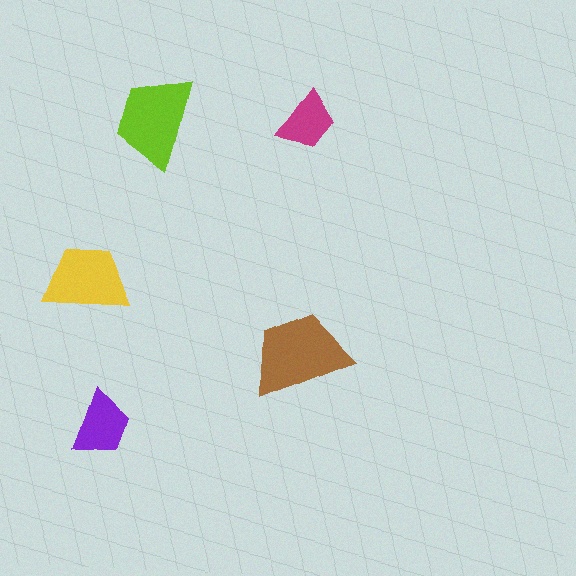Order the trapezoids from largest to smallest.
the brown one, the lime one, the yellow one, the purple one, the magenta one.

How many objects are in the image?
There are 5 objects in the image.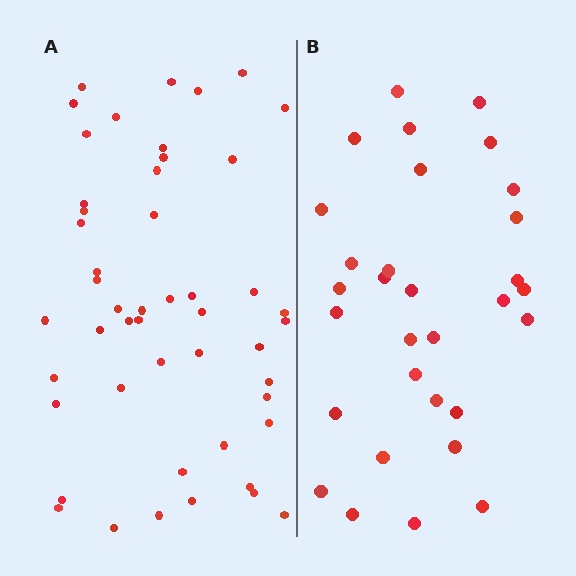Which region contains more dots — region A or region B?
Region A (the left region) has more dots.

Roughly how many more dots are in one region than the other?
Region A has approximately 20 more dots than region B.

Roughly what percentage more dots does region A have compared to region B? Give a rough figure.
About 60% more.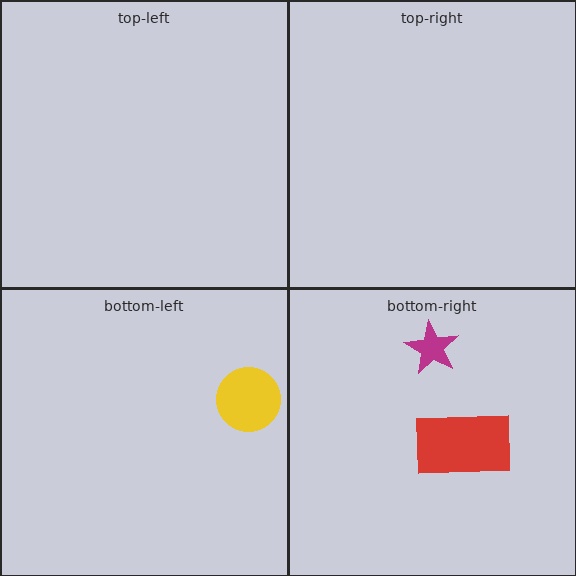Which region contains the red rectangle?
The bottom-right region.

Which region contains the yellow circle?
The bottom-left region.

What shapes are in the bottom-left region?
The yellow circle.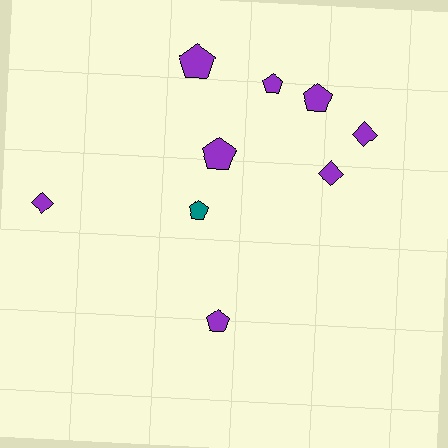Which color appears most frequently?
Purple, with 8 objects.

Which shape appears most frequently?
Pentagon, with 6 objects.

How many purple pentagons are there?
There are 5 purple pentagons.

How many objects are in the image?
There are 9 objects.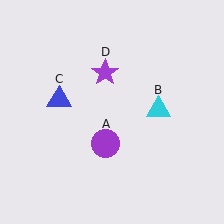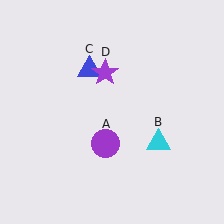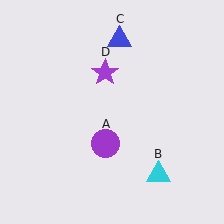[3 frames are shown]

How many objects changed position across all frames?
2 objects changed position: cyan triangle (object B), blue triangle (object C).